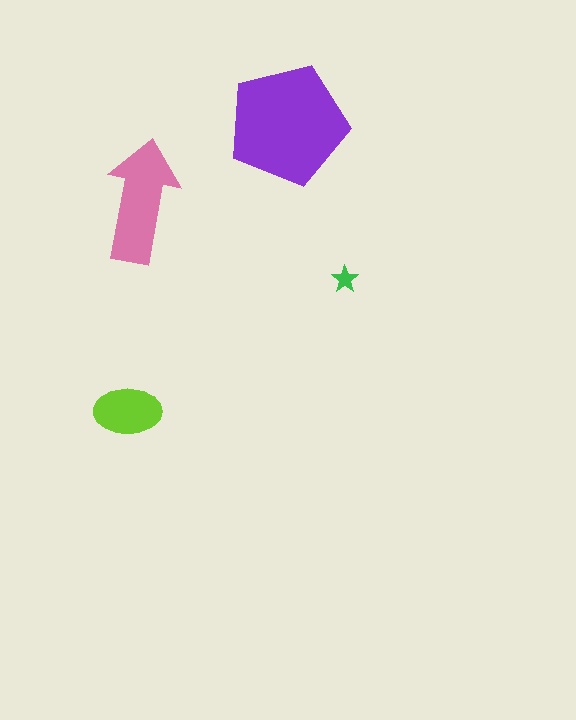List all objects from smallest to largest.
The green star, the lime ellipse, the pink arrow, the purple pentagon.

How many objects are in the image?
There are 4 objects in the image.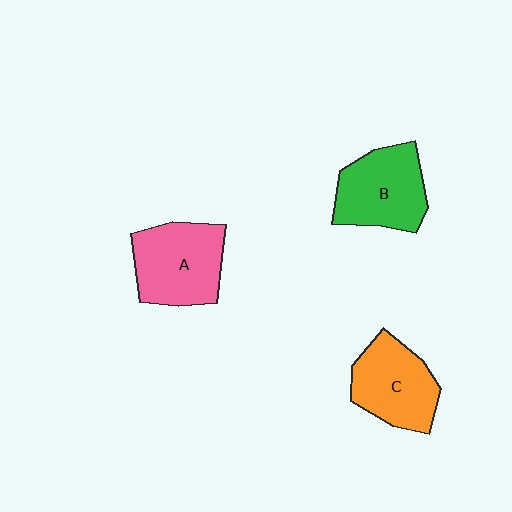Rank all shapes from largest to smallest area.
From largest to smallest: A (pink), B (green), C (orange).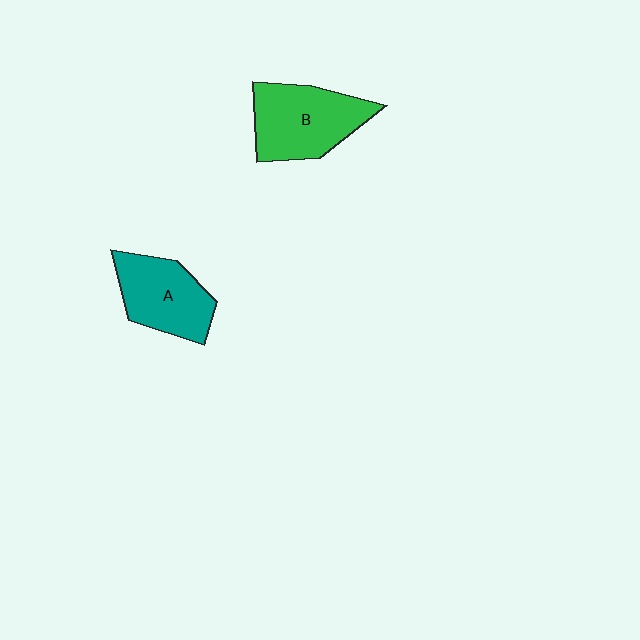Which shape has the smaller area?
Shape A (teal).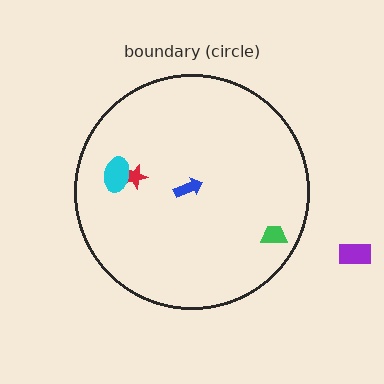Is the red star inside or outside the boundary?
Inside.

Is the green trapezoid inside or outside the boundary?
Inside.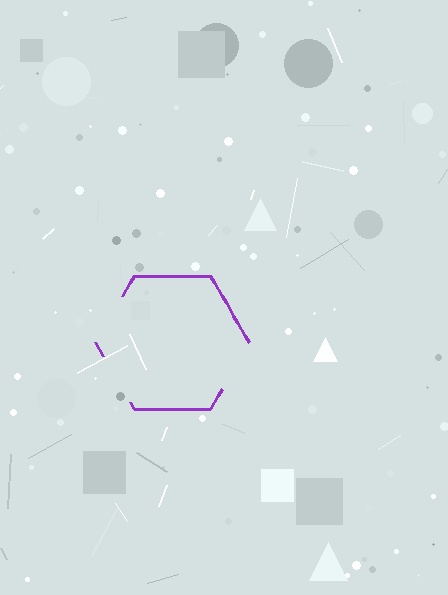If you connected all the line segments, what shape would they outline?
They would outline a hexagon.